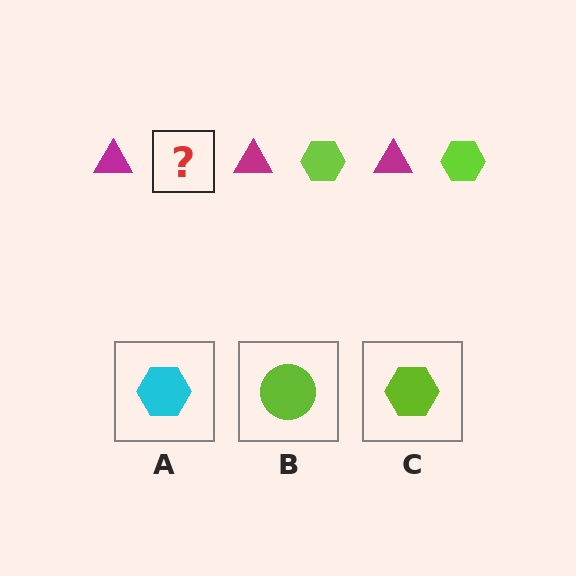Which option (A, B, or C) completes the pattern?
C.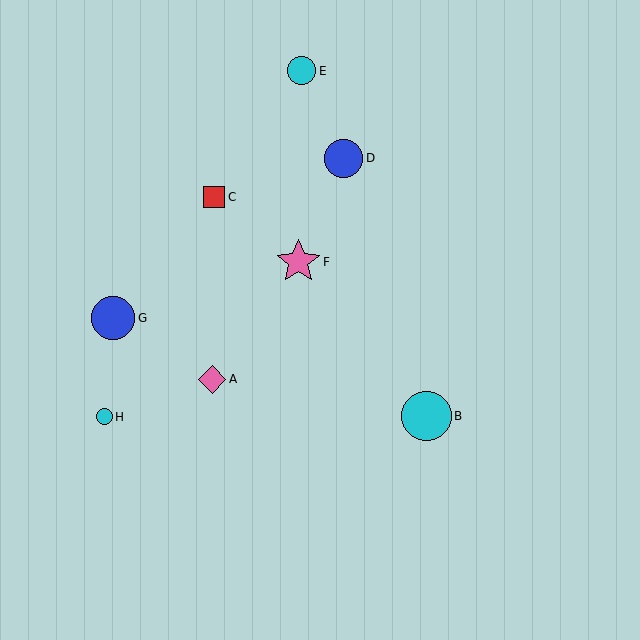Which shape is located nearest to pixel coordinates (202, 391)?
The pink diamond (labeled A) at (212, 379) is nearest to that location.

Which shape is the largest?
The cyan circle (labeled B) is the largest.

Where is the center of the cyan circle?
The center of the cyan circle is at (104, 417).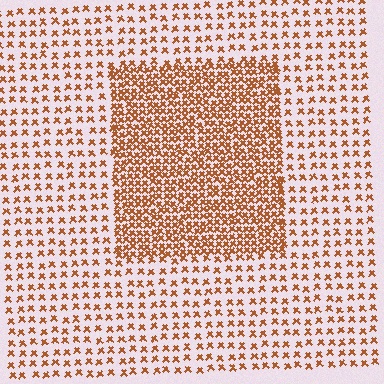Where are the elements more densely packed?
The elements are more densely packed inside the rectangle boundary.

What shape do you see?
I see a rectangle.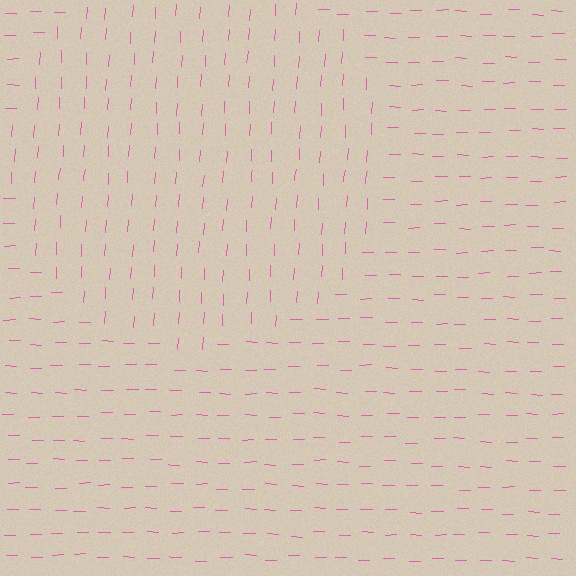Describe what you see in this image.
The image is filled with small pink line segments. A circle region in the image has lines oriented differently from the surrounding lines, creating a visible texture boundary.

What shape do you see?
I see a circle.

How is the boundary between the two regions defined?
The boundary is defined purely by a change in line orientation (approximately 87 degrees difference). All lines are the same color and thickness.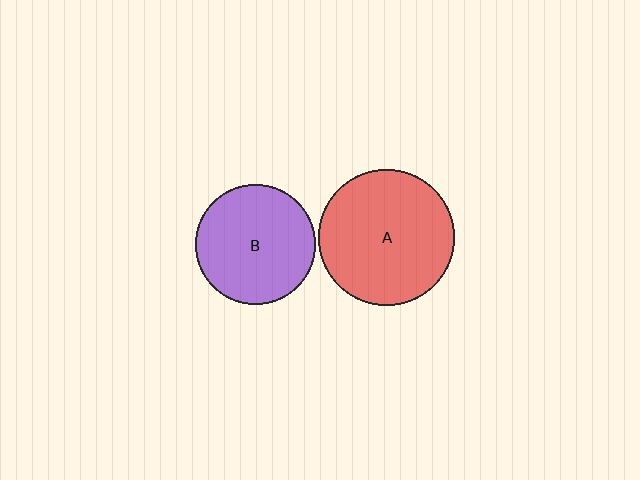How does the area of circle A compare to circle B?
Approximately 1.3 times.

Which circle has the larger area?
Circle A (red).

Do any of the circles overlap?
No, none of the circles overlap.